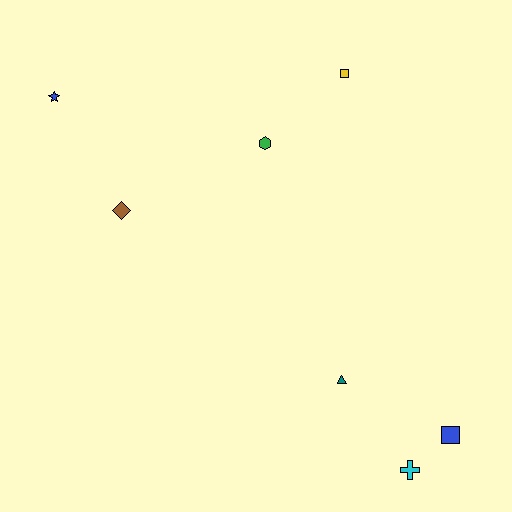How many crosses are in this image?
There is 1 cross.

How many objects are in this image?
There are 7 objects.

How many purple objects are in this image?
There are no purple objects.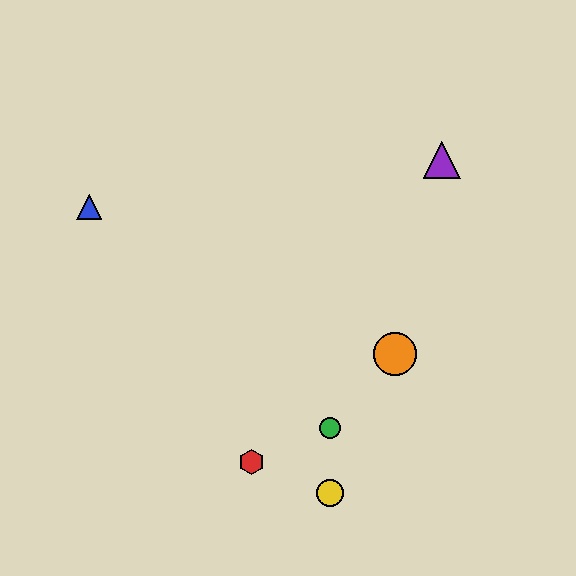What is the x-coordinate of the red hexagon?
The red hexagon is at x≈251.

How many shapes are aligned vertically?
2 shapes (the green circle, the yellow circle) are aligned vertically.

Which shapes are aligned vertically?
The green circle, the yellow circle are aligned vertically.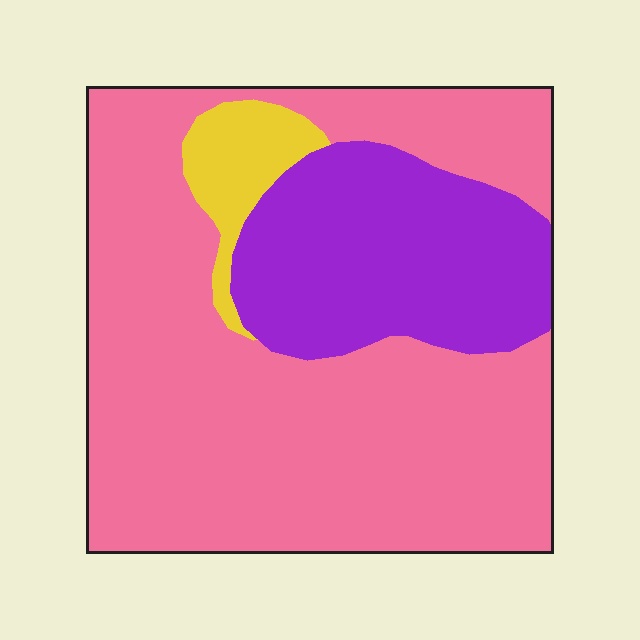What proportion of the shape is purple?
Purple takes up about one quarter (1/4) of the shape.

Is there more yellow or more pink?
Pink.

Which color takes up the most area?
Pink, at roughly 70%.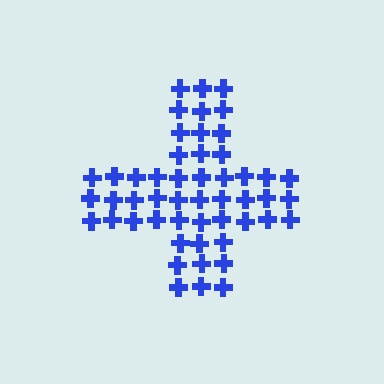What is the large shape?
The large shape is a cross.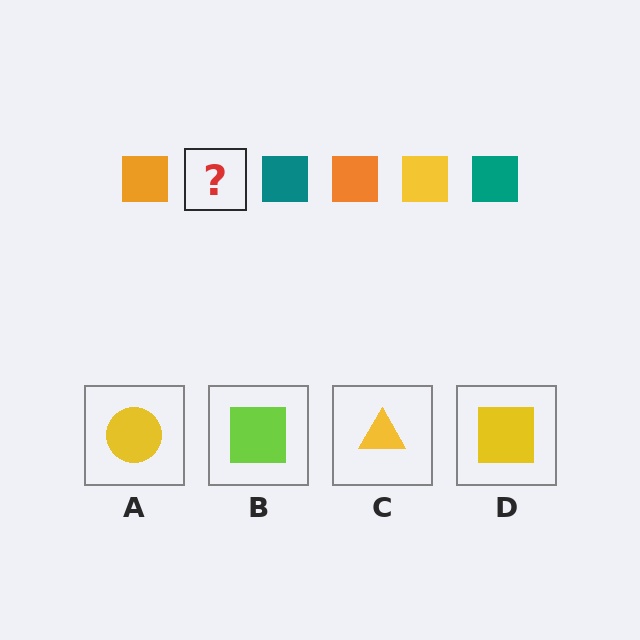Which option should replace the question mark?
Option D.